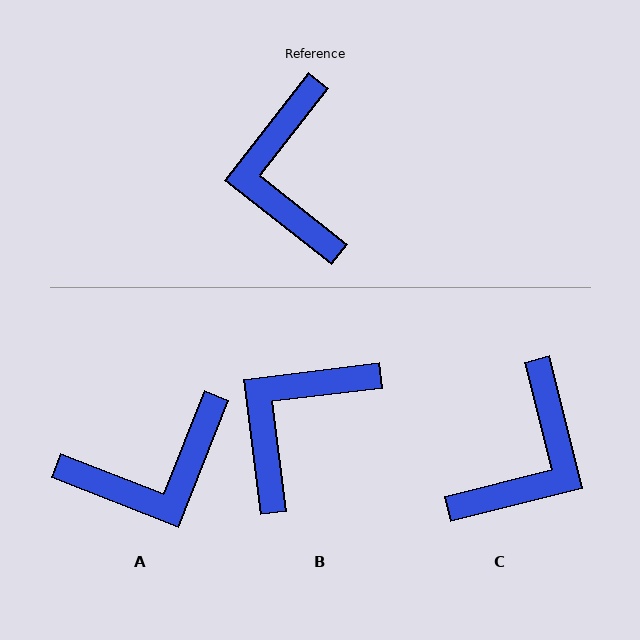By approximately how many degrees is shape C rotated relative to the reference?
Approximately 142 degrees counter-clockwise.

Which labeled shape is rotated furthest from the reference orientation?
C, about 142 degrees away.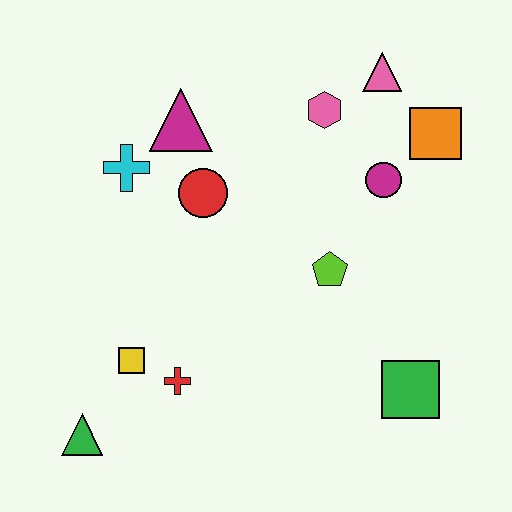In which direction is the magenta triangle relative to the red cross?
The magenta triangle is above the red cross.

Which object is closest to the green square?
The lime pentagon is closest to the green square.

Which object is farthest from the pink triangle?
The green triangle is farthest from the pink triangle.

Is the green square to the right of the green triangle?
Yes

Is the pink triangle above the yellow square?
Yes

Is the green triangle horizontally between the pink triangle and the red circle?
No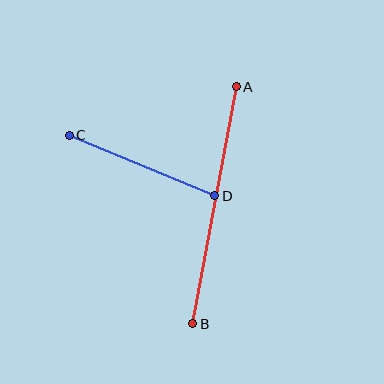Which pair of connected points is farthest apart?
Points A and B are farthest apart.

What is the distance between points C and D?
The distance is approximately 158 pixels.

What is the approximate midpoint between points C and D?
The midpoint is at approximately (142, 165) pixels.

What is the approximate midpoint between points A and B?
The midpoint is at approximately (215, 205) pixels.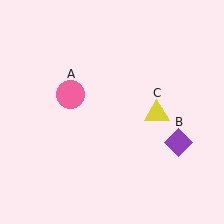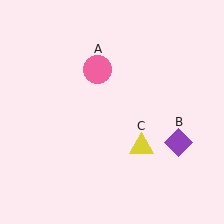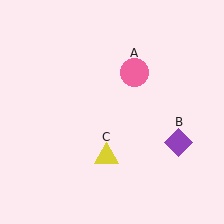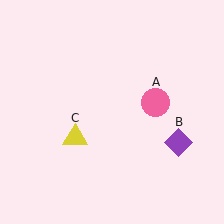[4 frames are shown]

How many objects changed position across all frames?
2 objects changed position: pink circle (object A), yellow triangle (object C).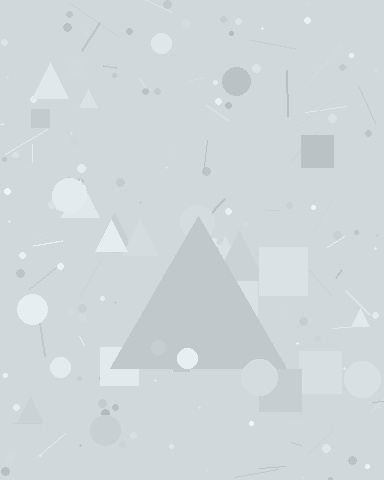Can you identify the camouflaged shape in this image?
The camouflaged shape is a triangle.